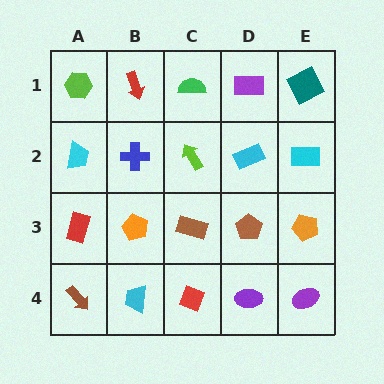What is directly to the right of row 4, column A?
A cyan trapezoid.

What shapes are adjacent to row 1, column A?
A cyan trapezoid (row 2, column A), a red arrow (row 1, column B).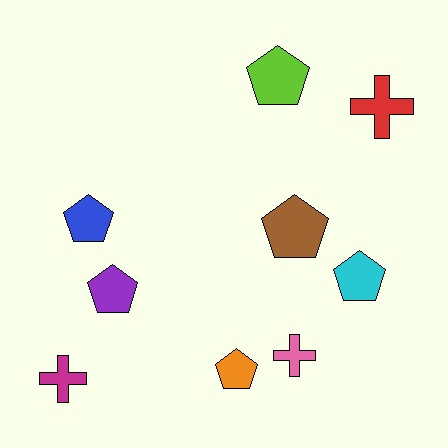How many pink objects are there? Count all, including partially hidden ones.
There is 1 pink object.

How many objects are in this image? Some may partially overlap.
There are 9 objects.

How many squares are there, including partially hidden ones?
There are no squares.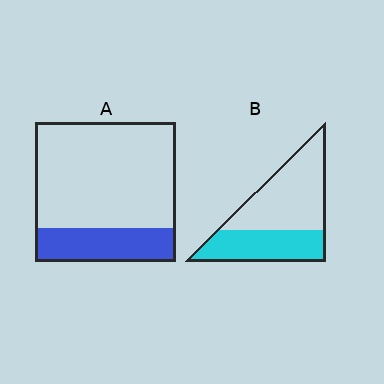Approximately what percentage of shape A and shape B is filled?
A is approximately 25% and B is approximately 40%.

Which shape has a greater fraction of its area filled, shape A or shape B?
Shape B.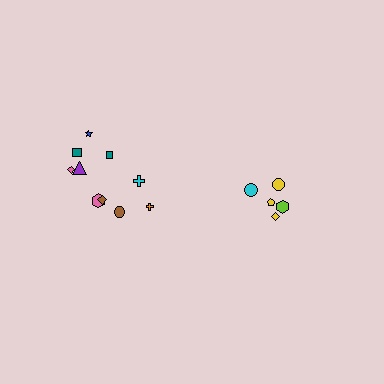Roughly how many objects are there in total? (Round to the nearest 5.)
Roughly 15 objects in total.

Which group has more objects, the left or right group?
The left group.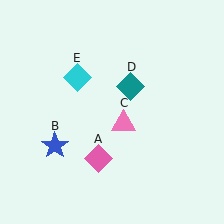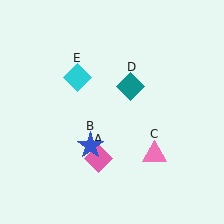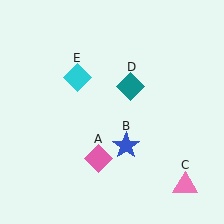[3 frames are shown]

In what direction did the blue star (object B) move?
The blue star (object B) moved right.